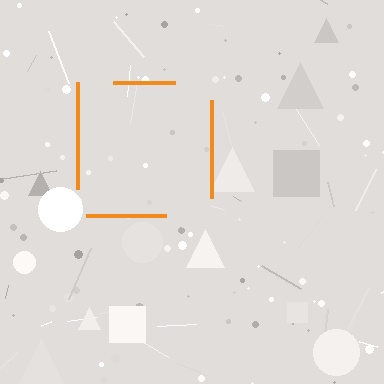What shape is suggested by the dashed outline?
The dashed outline suggests a square.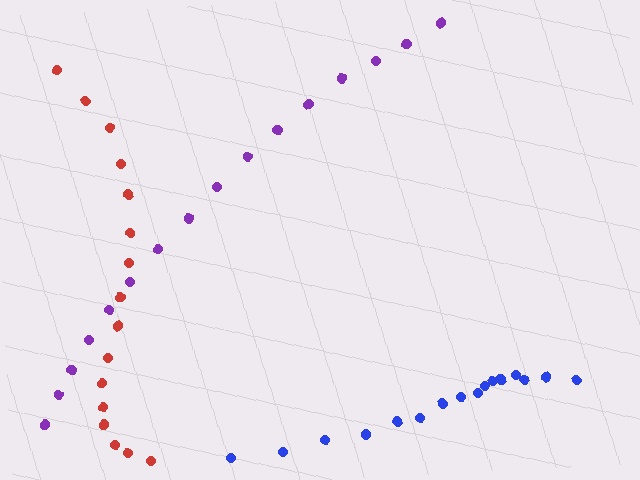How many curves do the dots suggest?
There are 3 distinct paths.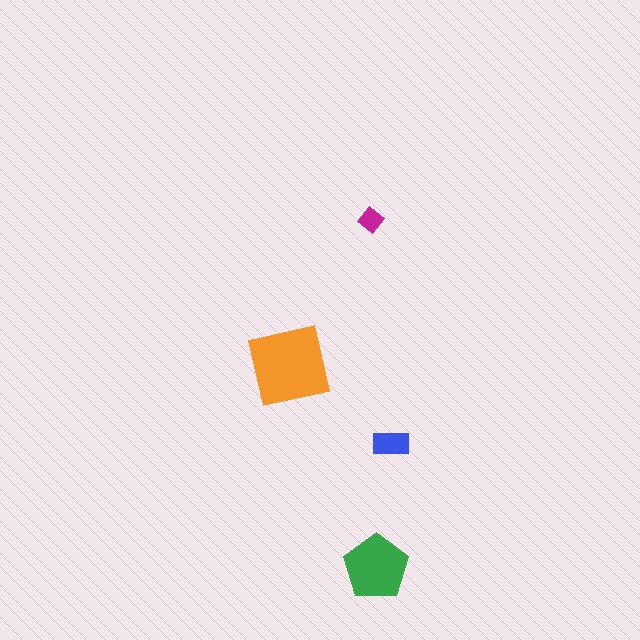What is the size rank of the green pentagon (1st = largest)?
2nd.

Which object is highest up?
The magenta diamond is topmost.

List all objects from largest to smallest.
The orange square, the green pentagon, the blue rectangle, the magenta diamond.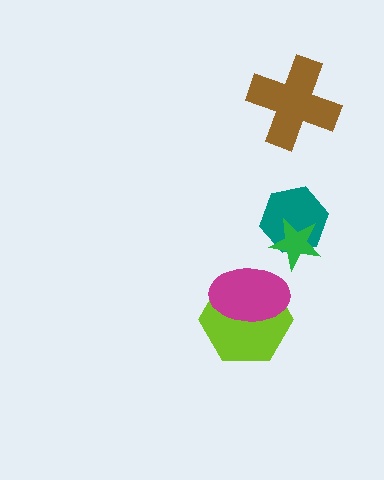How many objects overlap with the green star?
1 object overlaps with the green star.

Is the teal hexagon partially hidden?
Yes, it is partially covered by another shape.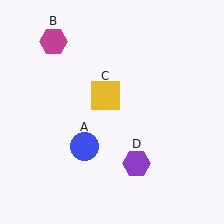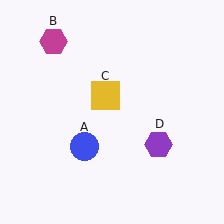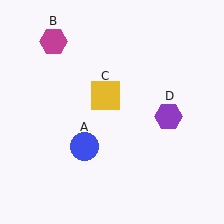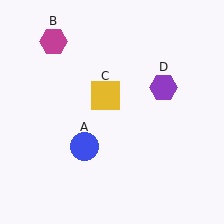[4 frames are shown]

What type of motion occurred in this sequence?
The purple hexagon (object D) rotated counterclockwise around the center of the scene.